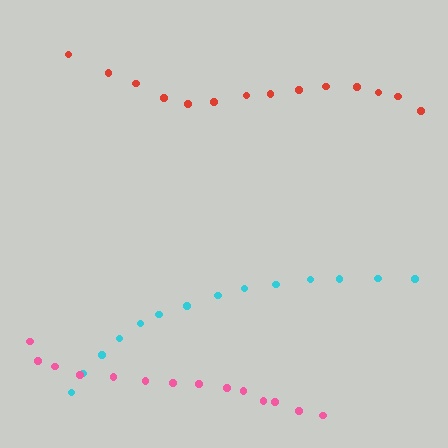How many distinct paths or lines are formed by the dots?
There are 3 distinct paths.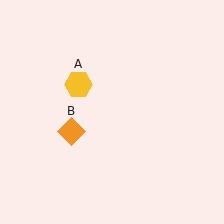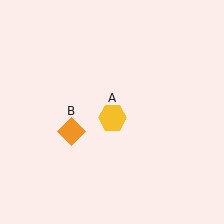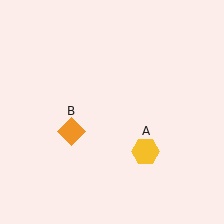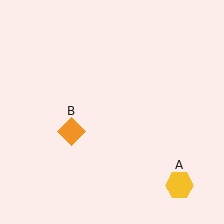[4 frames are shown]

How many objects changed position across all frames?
1 object changed position: yellow hexagon (object A).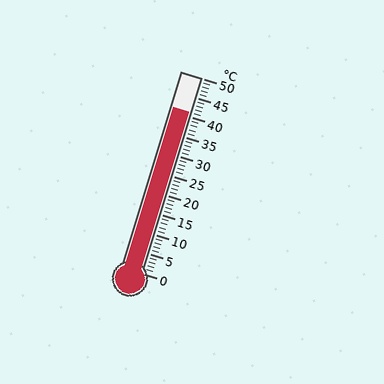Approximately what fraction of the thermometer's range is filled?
The thermometer is filled to approximately 80% of its range.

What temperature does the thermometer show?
The thermometer shows approximately 41°C.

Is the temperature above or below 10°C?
The temperature is above 10°C.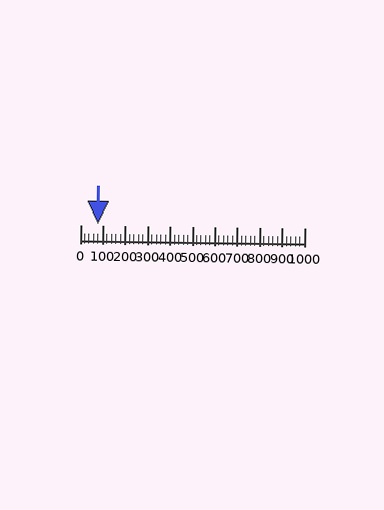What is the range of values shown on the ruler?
The ruler shows values from 0 to 1000.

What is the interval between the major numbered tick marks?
The major tick marks are spaced 100 units apart.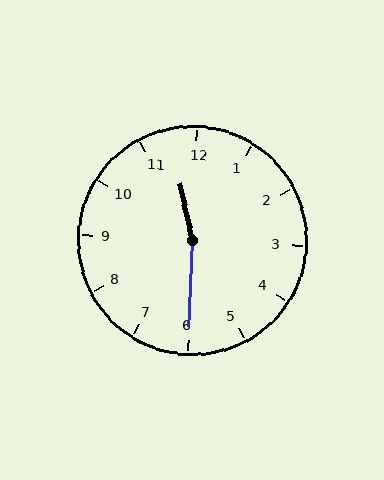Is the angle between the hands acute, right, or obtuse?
It is obtuse.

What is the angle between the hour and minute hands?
Approximately 165 degrees.